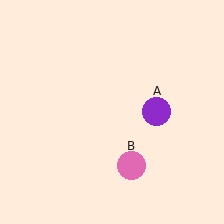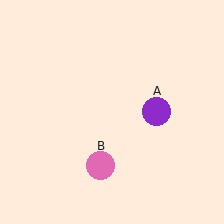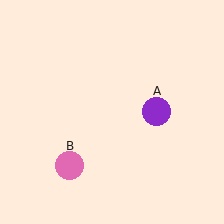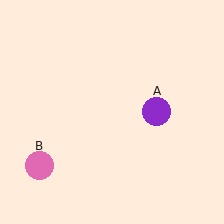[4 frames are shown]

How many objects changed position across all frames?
1 object changed position: pink circle (object B).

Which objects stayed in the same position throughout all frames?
Purple circle (object A) remained stationary.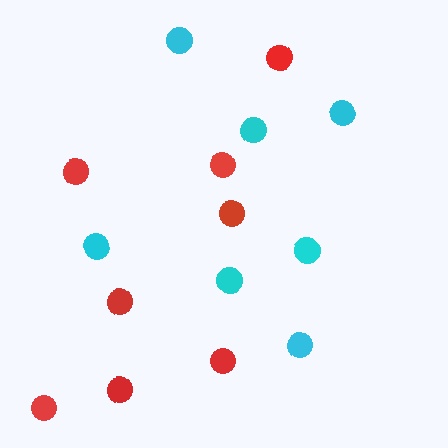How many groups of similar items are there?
There are 2 groups: one group of cyan circles (7) and one group of red circles (8).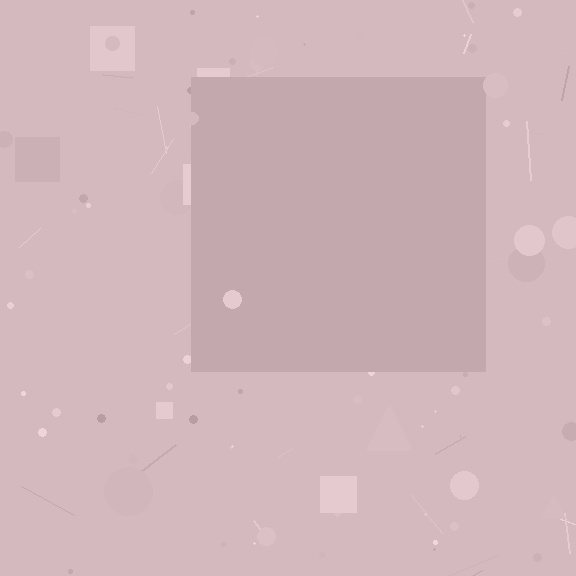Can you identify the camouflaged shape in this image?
The camouflaged shape is a square.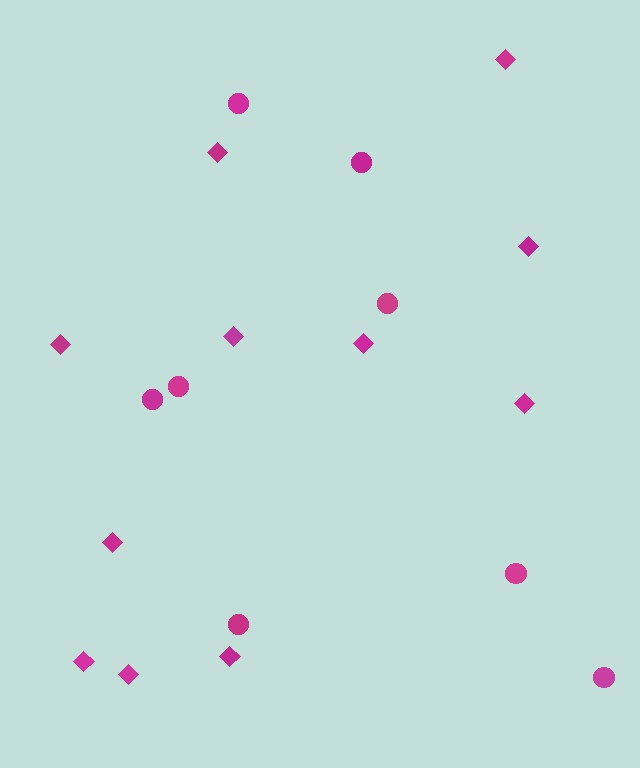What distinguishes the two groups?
There are 2 groups: one group of diamonds (11) and one group of circles (8).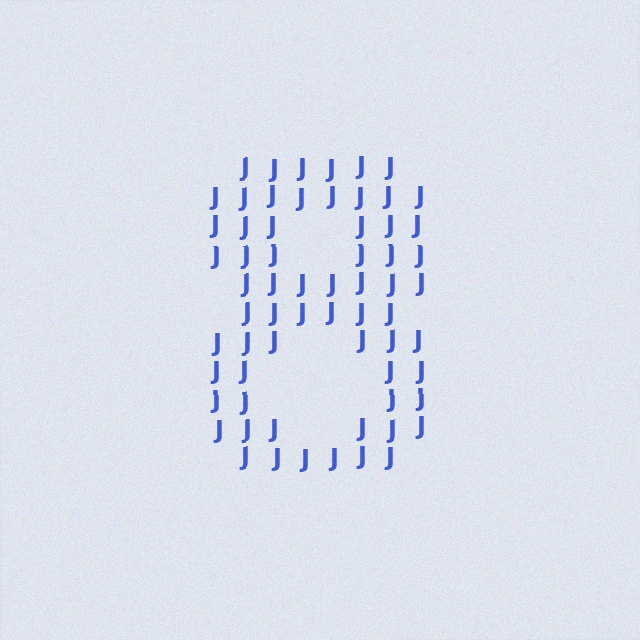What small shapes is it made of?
It is made of small letter J's.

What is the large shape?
The large shape is the digit 8.